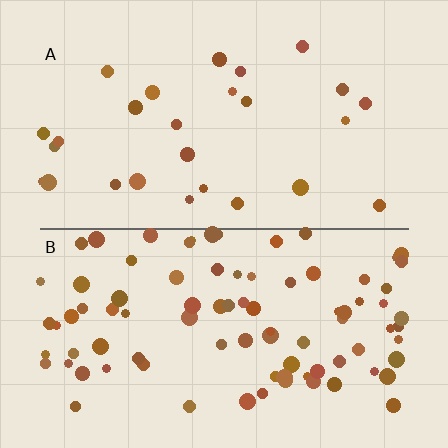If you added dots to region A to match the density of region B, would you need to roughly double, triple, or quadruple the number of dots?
Approximately triple.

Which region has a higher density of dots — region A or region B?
B (the bottom).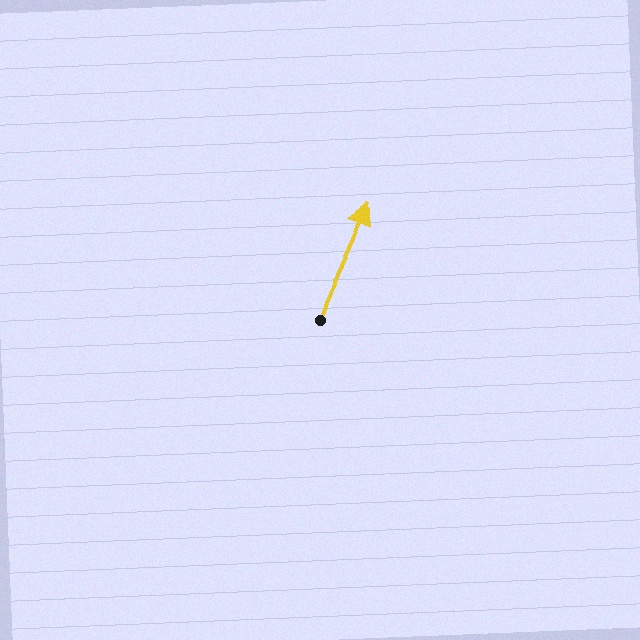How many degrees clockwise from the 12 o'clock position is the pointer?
Approximately 24 degrees.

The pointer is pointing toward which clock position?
Roughly 1 o'clock.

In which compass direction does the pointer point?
Northeast.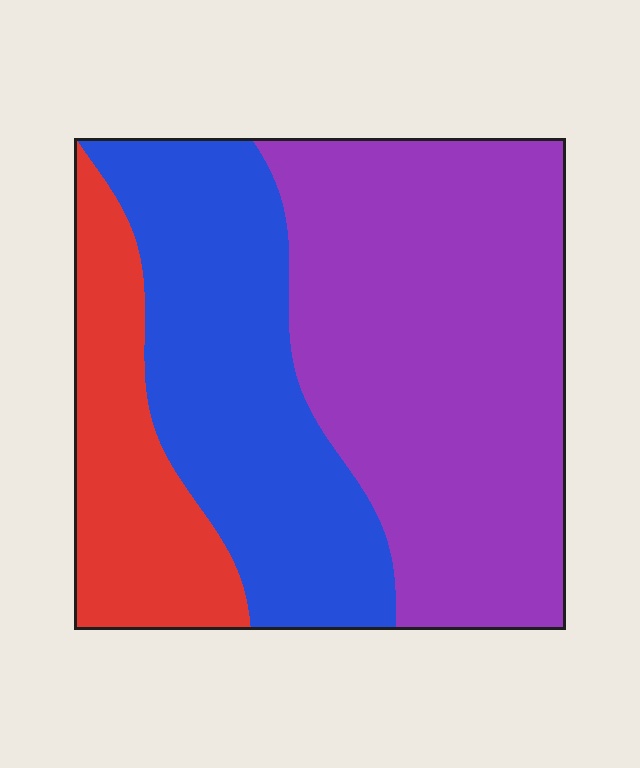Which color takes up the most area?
Purple, at roughly 50%.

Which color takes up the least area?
Red, at roughly 20%.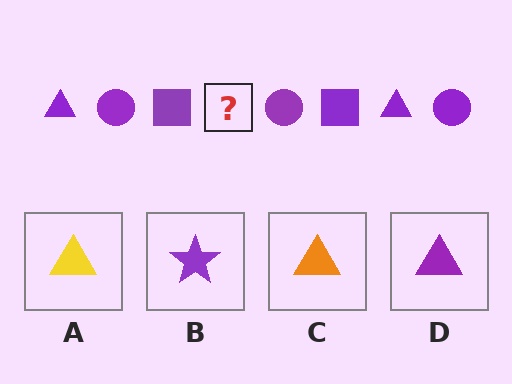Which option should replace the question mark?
Option D.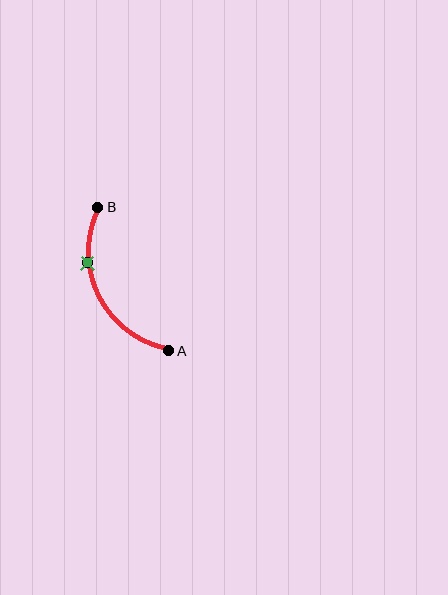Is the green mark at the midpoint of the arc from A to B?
No. The green mark lies on the arc but is closer to endpoint B. The arc midpoint would be at the point on the curve equidistant along the arc from both A and B.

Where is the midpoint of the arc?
The arc midpoint is the point on the curve farthest from the straight line joining A and B. It sits to the left of that line.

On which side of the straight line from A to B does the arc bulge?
The arc bulges to the left of the straight line connecting A and B.